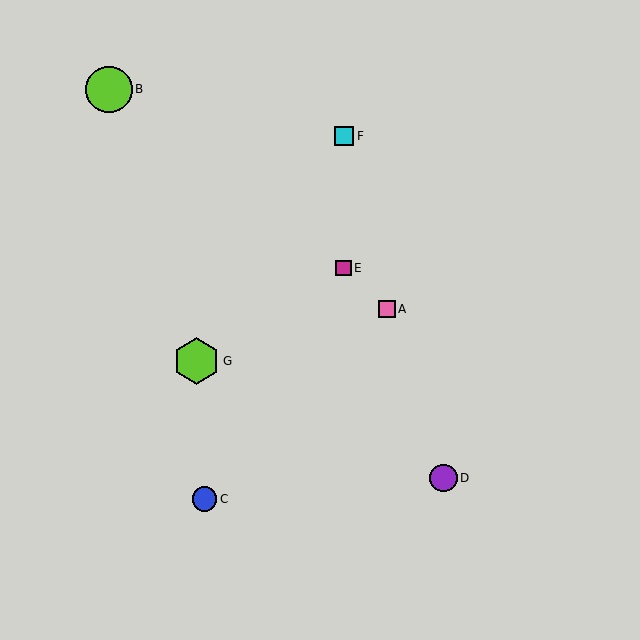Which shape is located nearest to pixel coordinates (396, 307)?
The pink square (labeled A) at (387, 309) is nearest to that location.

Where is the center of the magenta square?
The center of the magenta square is at (343, 268).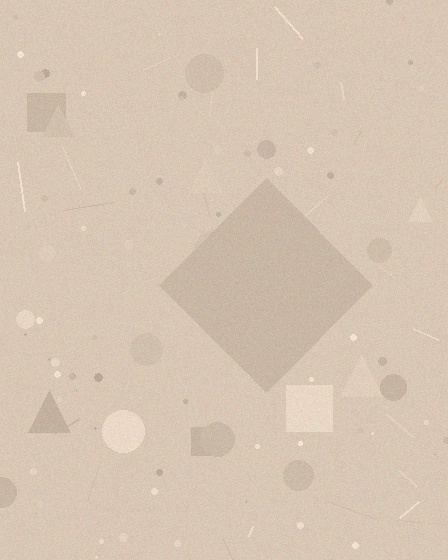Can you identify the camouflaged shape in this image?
The camouflaged shape is a diamond.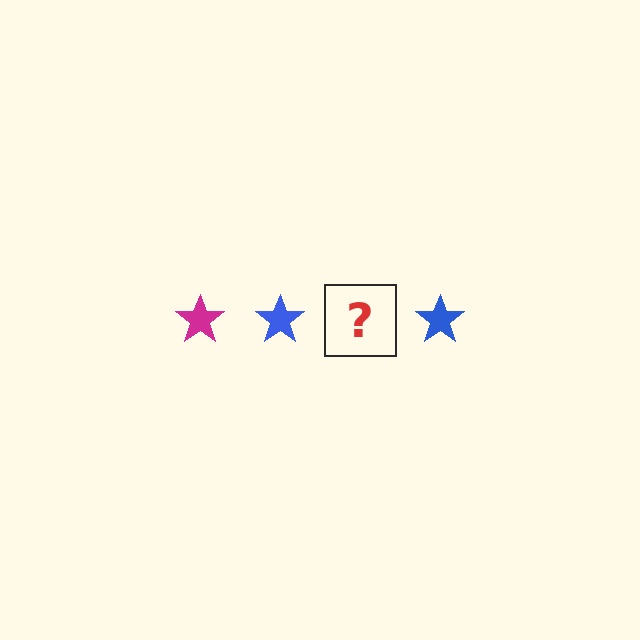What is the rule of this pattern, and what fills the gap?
The rule is that the pattern cycles through magenta, blue stars. The gap should be filled with a magenta star.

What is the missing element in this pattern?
The missing element is a magenta star.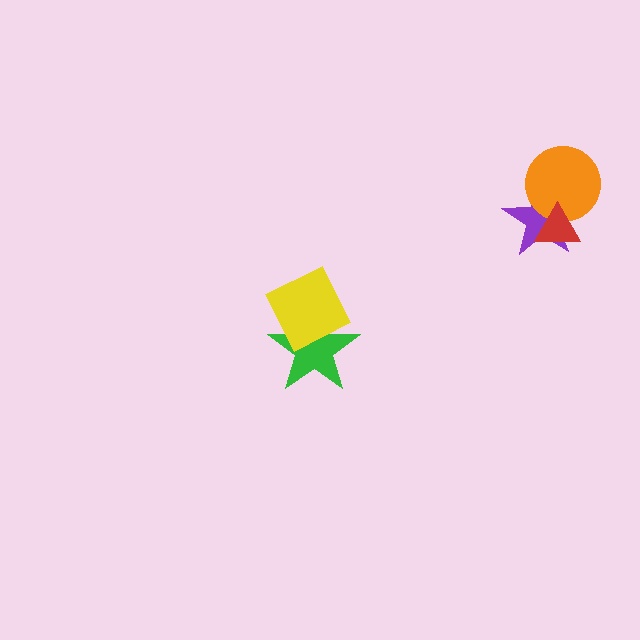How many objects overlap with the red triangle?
2 objects overlap with the red triangle.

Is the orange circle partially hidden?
Yes, it is partially covered by another shape.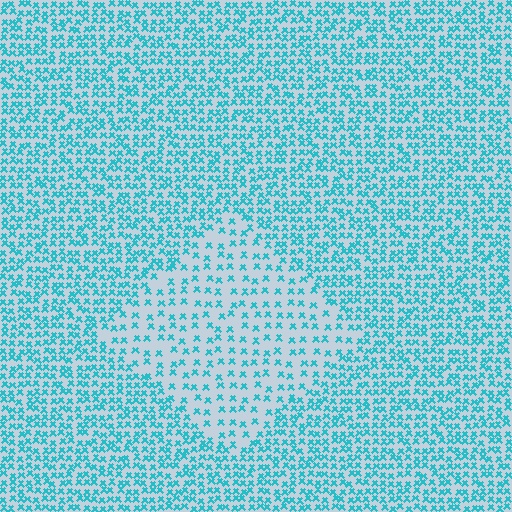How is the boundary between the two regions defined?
The boundary is defined by a change in element density (approximately 2.1x ratio). All elements are the same color, size, and shape.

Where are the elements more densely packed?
The elements are more densely packed outside the diamond boundary.